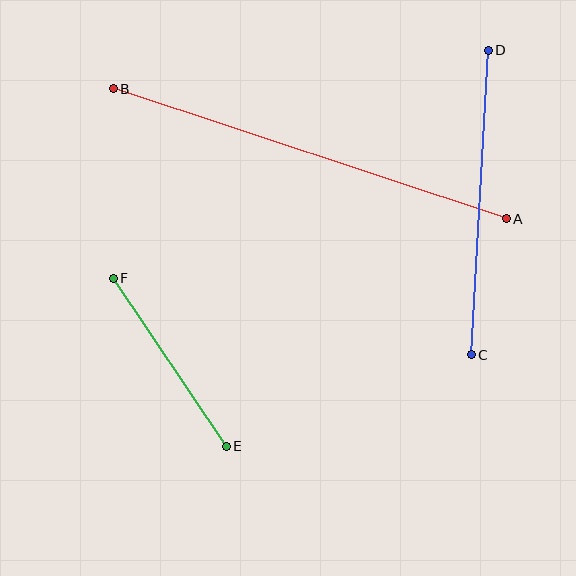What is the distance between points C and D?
The distance is approximately 305 pixels.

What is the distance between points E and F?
The distance is approximately 202 pixels.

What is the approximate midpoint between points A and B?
The midpoint is at approximately (310, 154) pixels.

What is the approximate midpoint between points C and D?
The midpoint is at approximately (480, 202) pixels.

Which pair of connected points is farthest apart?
Points A and B are farthest apart.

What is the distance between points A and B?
The distance is approximately 414 pixels.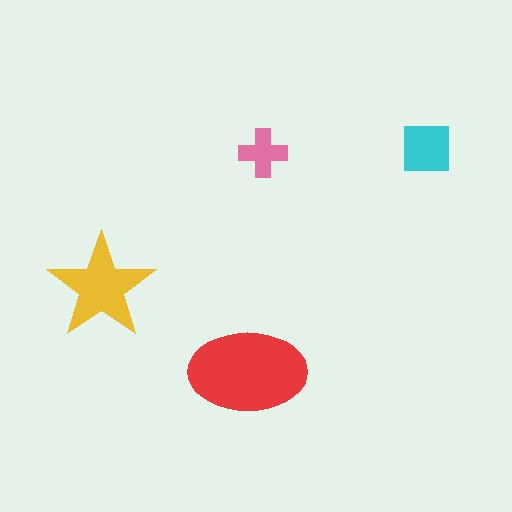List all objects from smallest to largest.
The pink cross, the cyan square, the yellow star, the red ellipse.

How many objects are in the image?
There are 4 objects in the image.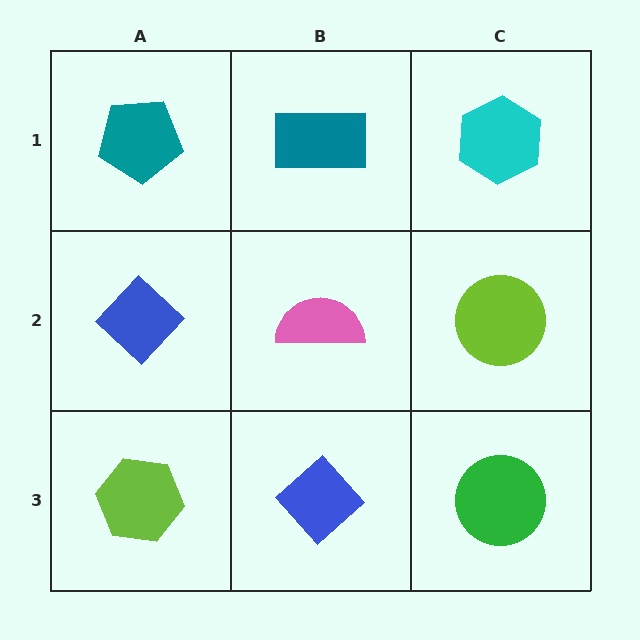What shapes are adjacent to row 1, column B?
A pink semicircle (row 2, column B), a teal pentagon (row 1, column A), a cyan hexagon (row 1, column C).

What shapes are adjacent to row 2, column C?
A cyan hexagon (row 1, column C), a green circle (row 3, column C), a pink semicircle (row 2, column B).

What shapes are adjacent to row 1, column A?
A blue diamond (row 2, column A), a teal rectangle (row 1, column B).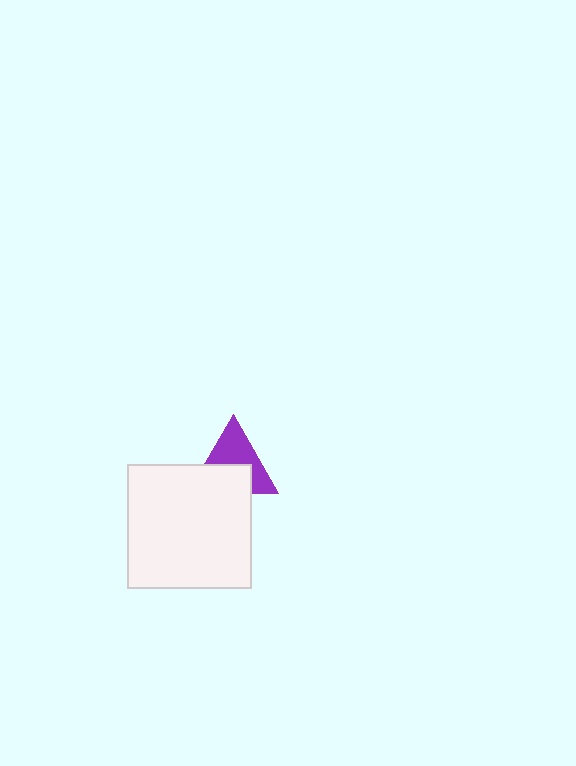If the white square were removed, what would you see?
You would see the complete purple triangle.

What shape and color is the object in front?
The object in front is a white square.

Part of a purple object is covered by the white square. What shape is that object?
It is a triangle.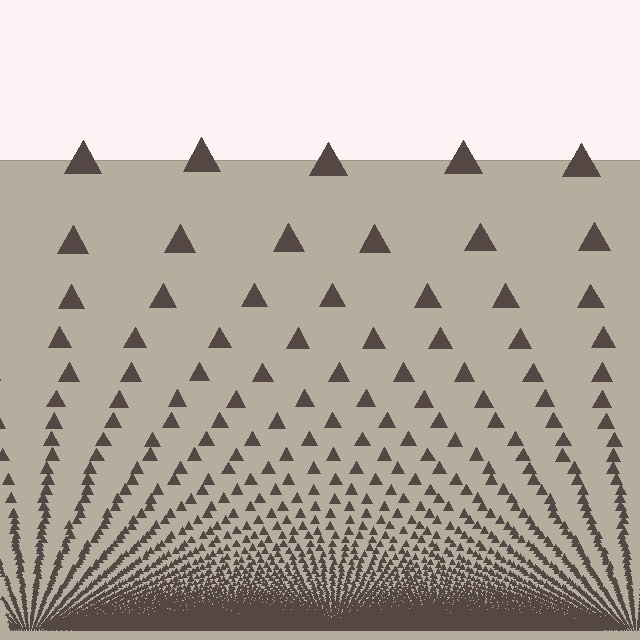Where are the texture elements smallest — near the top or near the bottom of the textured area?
Near the bottom.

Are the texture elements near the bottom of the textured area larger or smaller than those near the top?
Smaller. The gradient is inverted — elements near the bottom are smaller and denser.